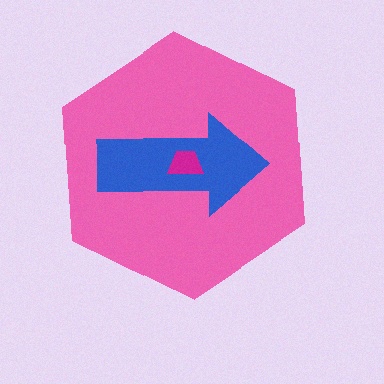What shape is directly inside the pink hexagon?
The blue arrow.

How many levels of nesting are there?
3.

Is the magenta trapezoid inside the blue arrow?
Yes.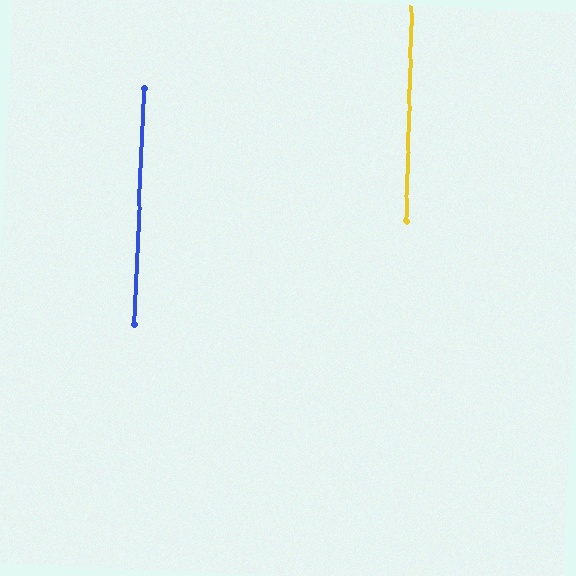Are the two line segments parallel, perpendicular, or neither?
Parallel — their directions differ by only 0.9°.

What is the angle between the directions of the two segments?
Approximately 1 degree.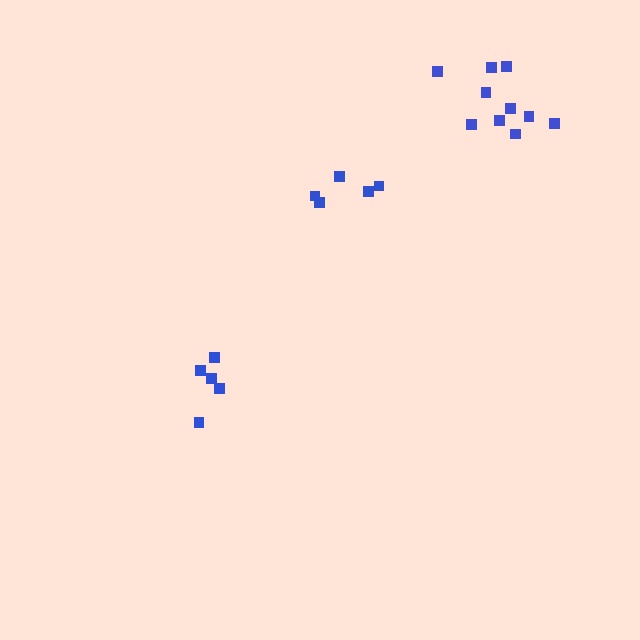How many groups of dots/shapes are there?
There are 3 groups.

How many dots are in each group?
Group 1: 5 dots, Group 2: 5 dots, Group 3: 10 dots (20 total).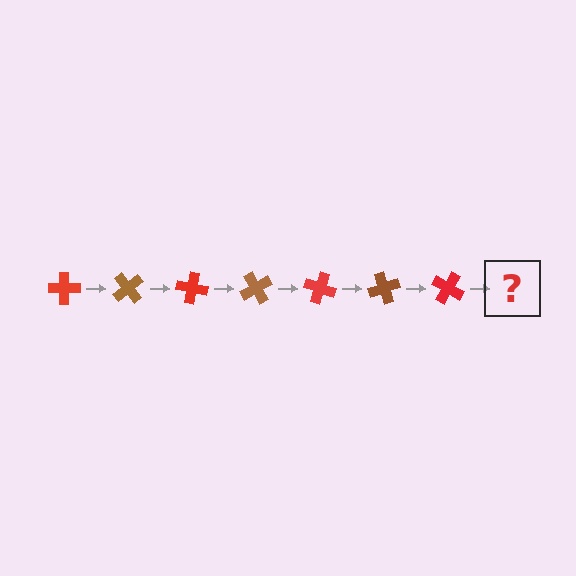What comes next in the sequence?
The next element should be a brown cross, rotated 350 degrees from the start.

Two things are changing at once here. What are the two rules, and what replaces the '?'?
The two rules are that it rotates 50 degrees each step and the color cycles through red and brown. The '?' should be a brown cross, rotated 350 degrees from the start.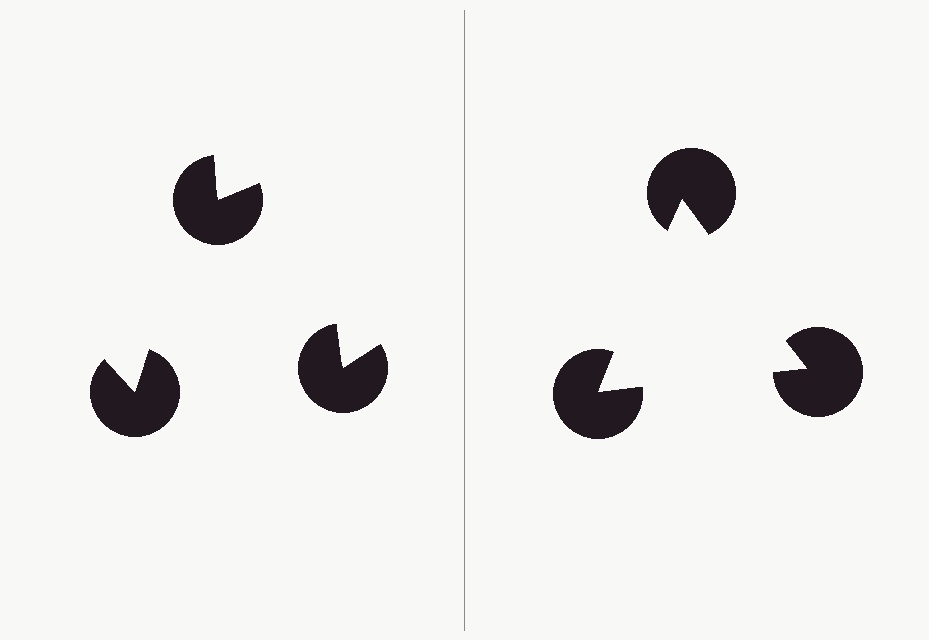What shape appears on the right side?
An illusory triangle.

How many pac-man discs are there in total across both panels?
6 — 3 on each side.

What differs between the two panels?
The pac-man discs are positioned identically on both sides; only the wedge orientations differ. On the right they align to a triangle; on the left they are misaligned.